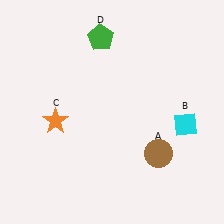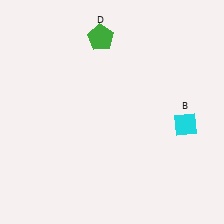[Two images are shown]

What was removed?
The orange star (C), the brown circle (A) were removed in Image 2.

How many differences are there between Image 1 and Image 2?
There are 2 differences between the two images.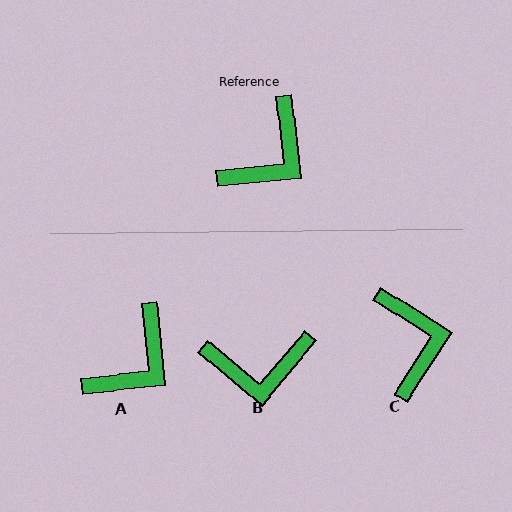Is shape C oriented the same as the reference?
No, it is off by about 51 degrees.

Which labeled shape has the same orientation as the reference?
A.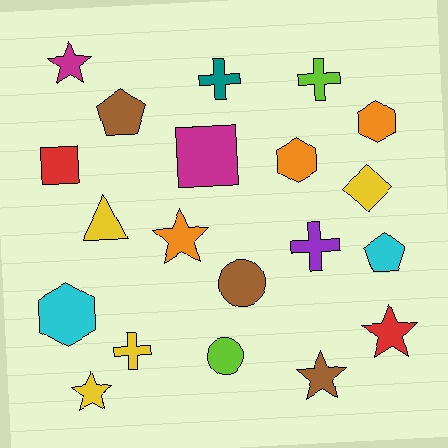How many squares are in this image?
There are 2 squares.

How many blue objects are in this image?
There are no blue objects.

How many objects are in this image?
There are 20 objects.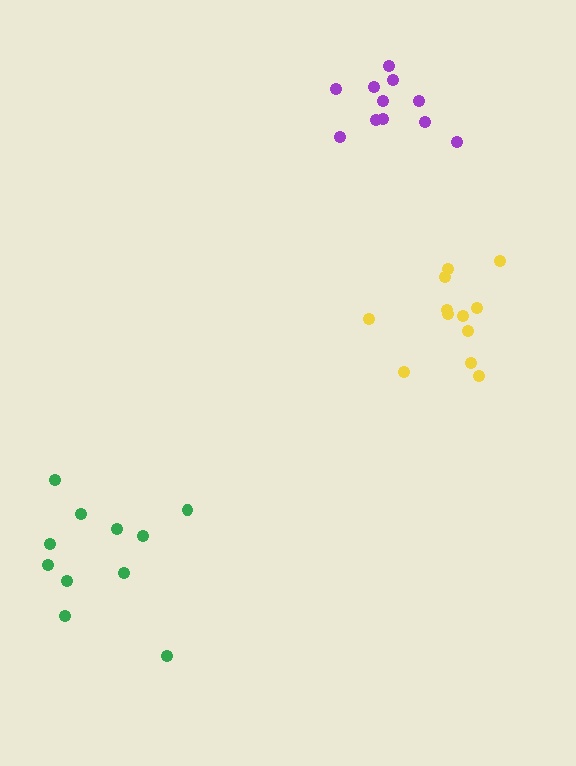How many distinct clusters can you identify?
There are 3 distinct clusters.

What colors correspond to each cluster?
The clusters are colored: yellow, green, purple.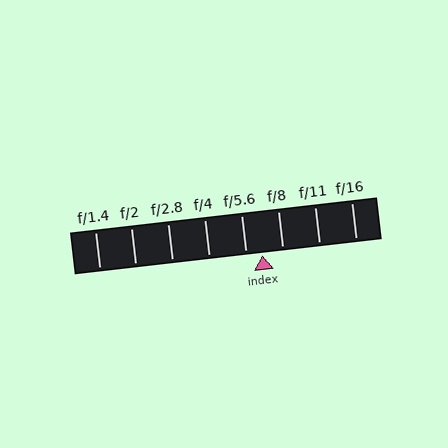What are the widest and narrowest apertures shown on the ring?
The widest aperture shown is f/1.4 and the narrowest is f/16.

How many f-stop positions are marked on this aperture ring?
There are 8 f-stop positions marked.